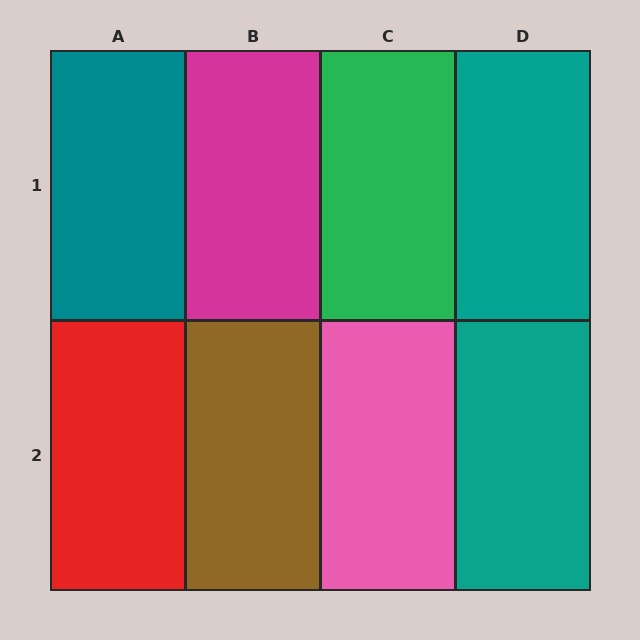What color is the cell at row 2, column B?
Brown.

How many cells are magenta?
1 cell is magenta.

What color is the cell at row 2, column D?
Teal.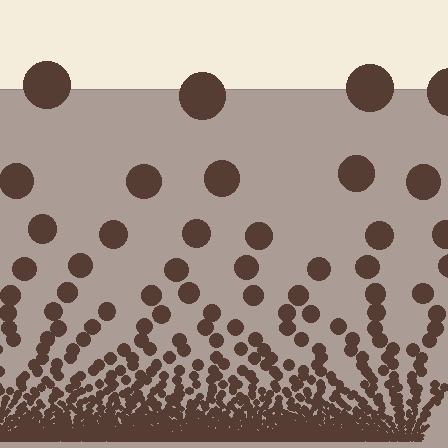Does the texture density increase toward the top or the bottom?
Density increases toward the bottom.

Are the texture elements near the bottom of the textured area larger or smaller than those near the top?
Smaller. The gradient is inverted — elements near the bottom are smaller and denser.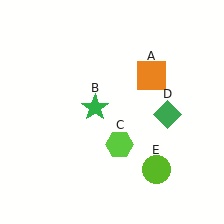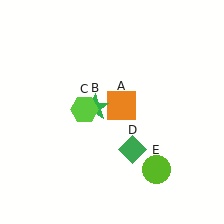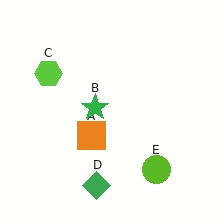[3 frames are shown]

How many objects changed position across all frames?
3 objects changed position: orange square (object A), lime hexagon (object C), green diamond (object D).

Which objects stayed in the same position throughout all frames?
Green star (object B) and lime circle (object E) remained stationary.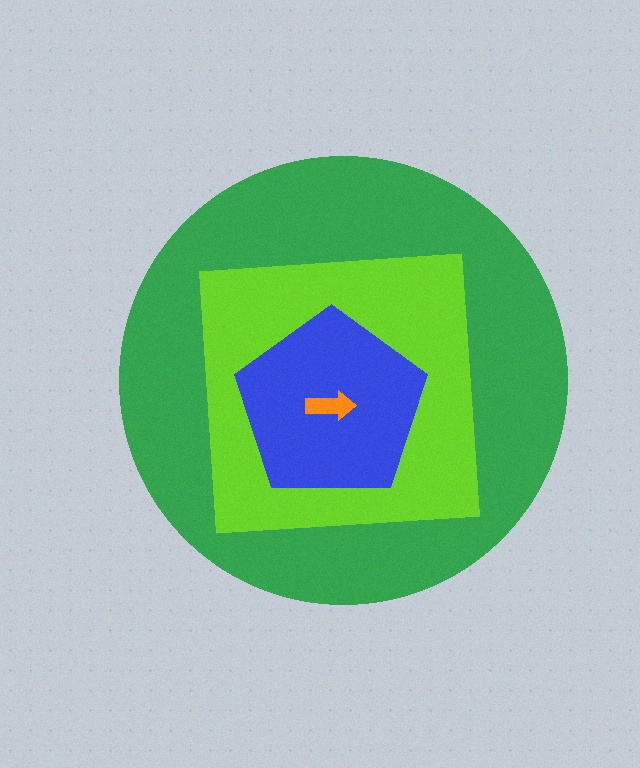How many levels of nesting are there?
4.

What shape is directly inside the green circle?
The lime square.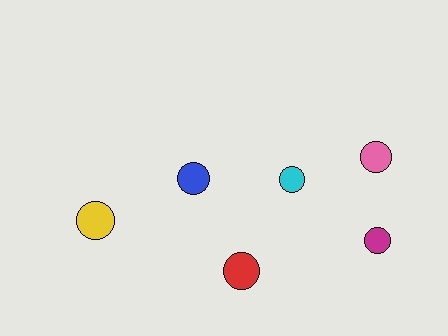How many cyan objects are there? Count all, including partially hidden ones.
There is 1 cyan object.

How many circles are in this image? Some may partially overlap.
There are 6 circles.